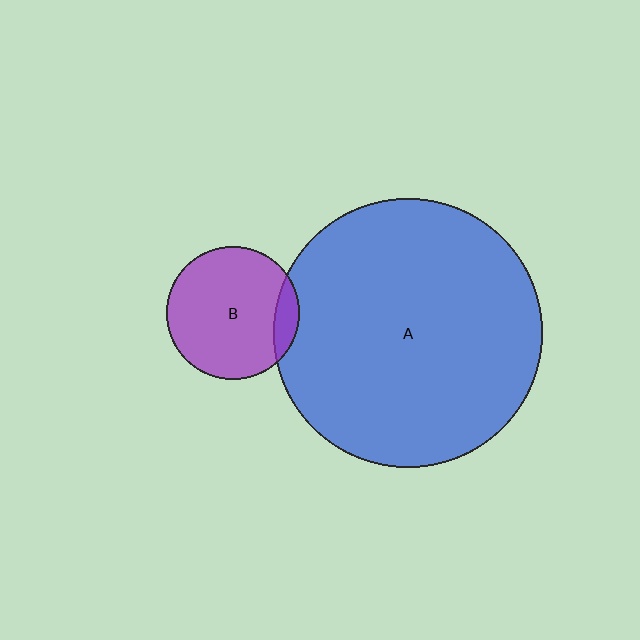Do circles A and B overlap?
Yes.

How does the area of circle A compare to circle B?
Approximately 4.1 times.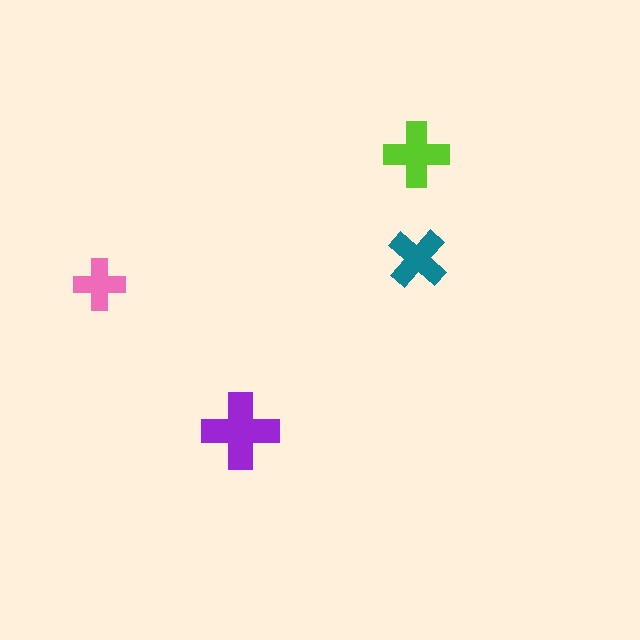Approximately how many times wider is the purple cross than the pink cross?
About 1.5 times wider.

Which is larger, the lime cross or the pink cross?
The lime one.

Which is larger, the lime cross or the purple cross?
The purple one.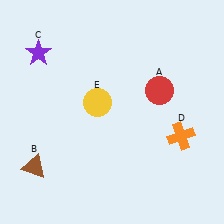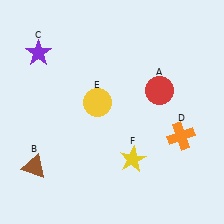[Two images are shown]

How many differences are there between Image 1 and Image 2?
There is 1 difference between the two images.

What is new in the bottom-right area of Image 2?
A yellow star (F) was added in the bottom-right area of Image 2.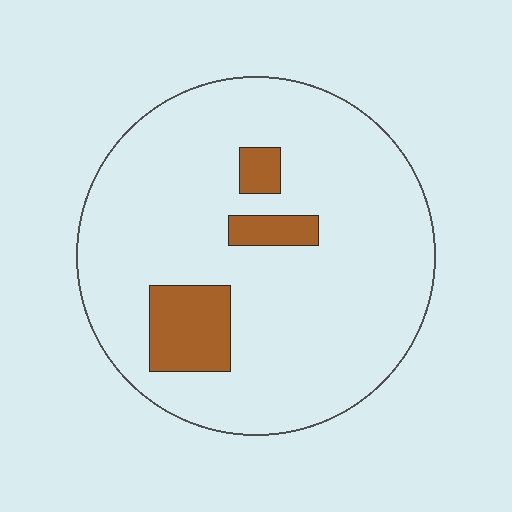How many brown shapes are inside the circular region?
3.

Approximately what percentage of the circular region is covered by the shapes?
Approximately 10%.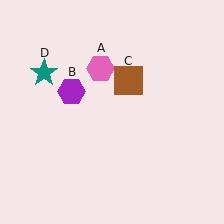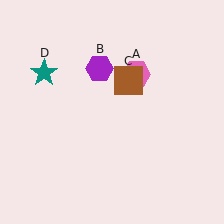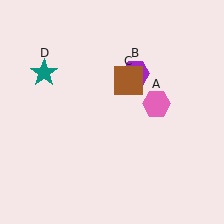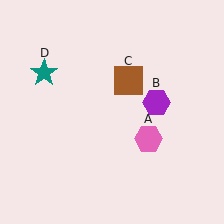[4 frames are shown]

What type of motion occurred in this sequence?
The pink hexagon (object A), purple hexagon (object B) rotated clockwise around the center of the scene.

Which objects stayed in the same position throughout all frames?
Brown square (object C) and teal star (object D) remained stationary.